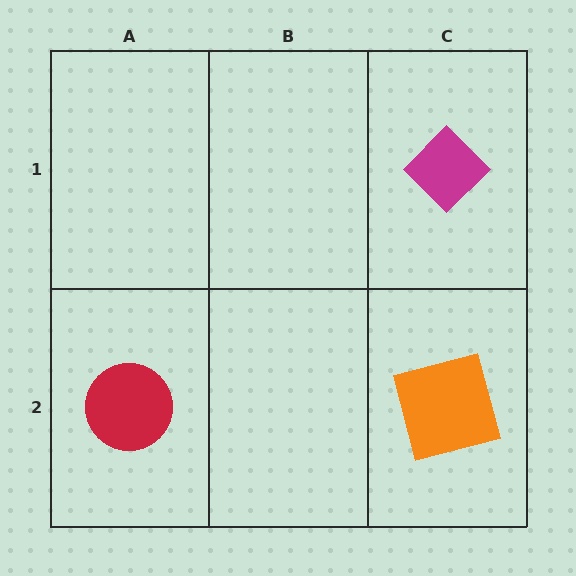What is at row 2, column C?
An orange square.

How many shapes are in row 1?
1 shape.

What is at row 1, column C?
A magenta diamond.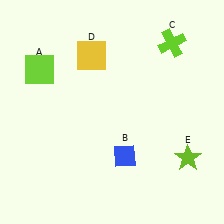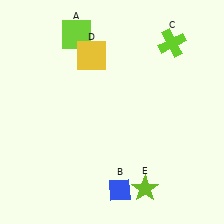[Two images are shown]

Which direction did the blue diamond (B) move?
The blue diamond (B) moved down.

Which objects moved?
The objects that moved are: the lime square (A), the blue diamond (B), the lime star (E).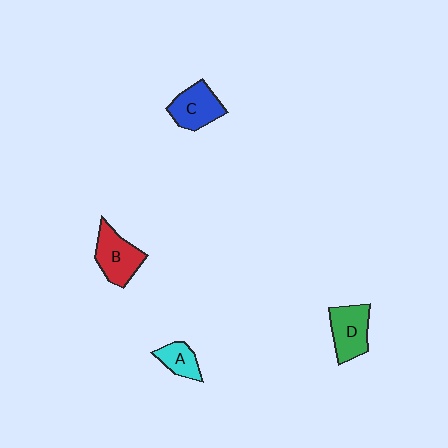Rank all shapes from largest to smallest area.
From largest to smallest: B (red), D (green), C (blue), A (cyan).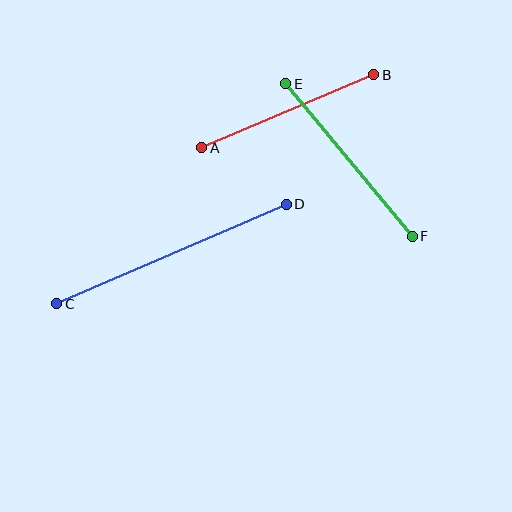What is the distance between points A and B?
The distance is approximately 186 pixels.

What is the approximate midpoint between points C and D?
The midpoint is at approximately (172, 254) pixels.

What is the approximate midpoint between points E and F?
The midpoint is at approximately (349, 160) pixels.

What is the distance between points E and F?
The distance is approximately 198 pixels.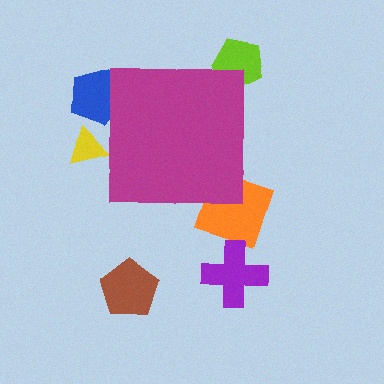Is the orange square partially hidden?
Yes, the orange square is partially hidden behind the magenta square.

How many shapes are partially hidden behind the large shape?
4 shapes are partially hidden.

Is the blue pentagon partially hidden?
Yes, the blue pentagon is partially hidden behind the magenta square.